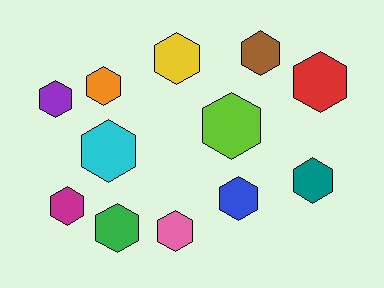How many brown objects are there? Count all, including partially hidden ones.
There is 1 brown object.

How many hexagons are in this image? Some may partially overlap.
There are 12 hexagons.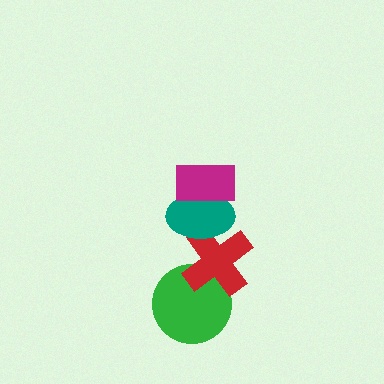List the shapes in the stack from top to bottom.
From top to bottom: the magenta rectangle, the teal ellipse, the red cross, the green circle.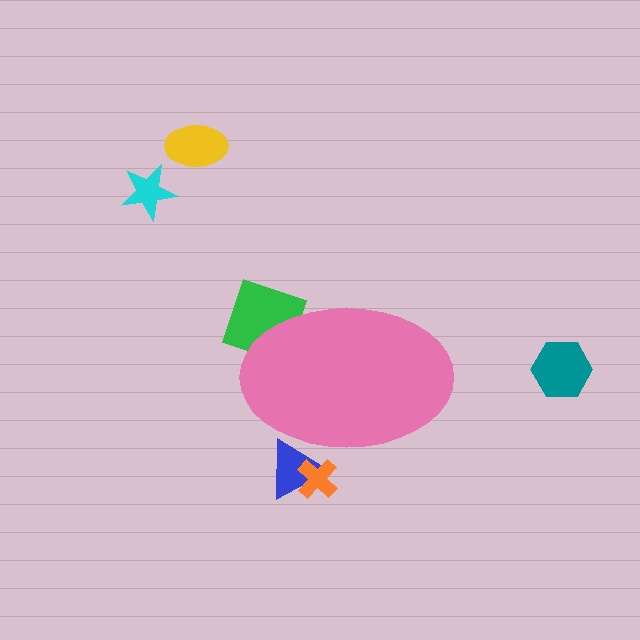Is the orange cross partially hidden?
Yes, the orange cross is partially hidden behind the pink ellipse.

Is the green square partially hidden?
Yes, the green square is partially hidden behind the pink ellipse.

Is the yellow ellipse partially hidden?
No, the yellow ellipse is fully visible.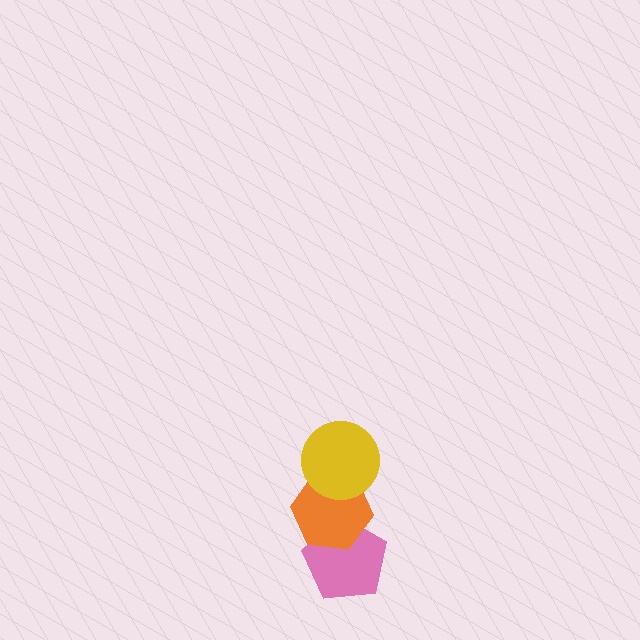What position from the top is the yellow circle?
The yellow circle is 1st from the top.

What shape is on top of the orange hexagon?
The yellow circle is on top of the orange hexagon.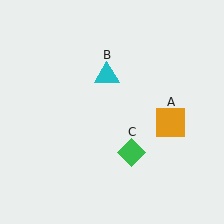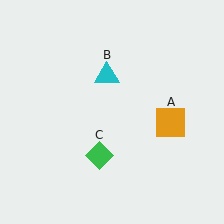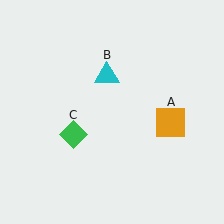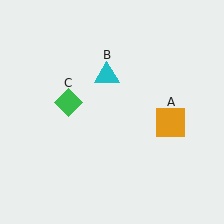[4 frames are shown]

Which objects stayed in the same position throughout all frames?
Orange square (object A) and cyan triangle (object B) remained stationary.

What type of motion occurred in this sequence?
The green diamond (object C) rotated clockwise around the center of the scene.